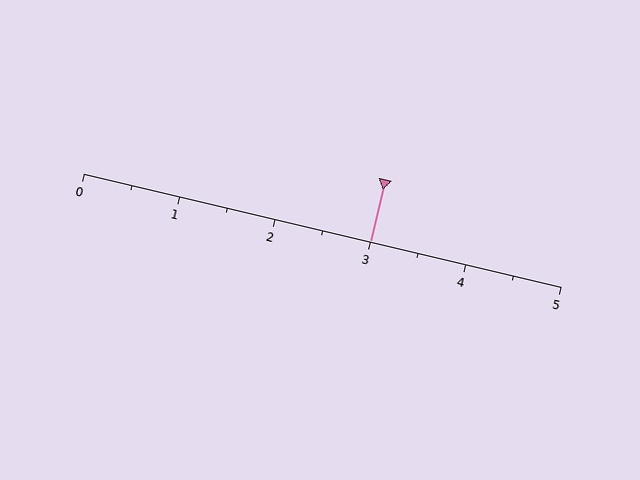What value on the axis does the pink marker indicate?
The marker indicates approximately 3.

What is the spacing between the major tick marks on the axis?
The major ticks are spaced 1 apart.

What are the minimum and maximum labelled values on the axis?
The axis runs from 0 to 5.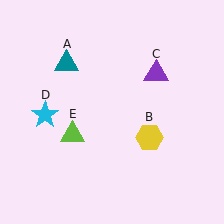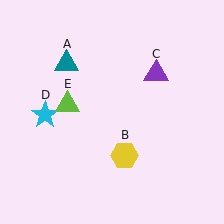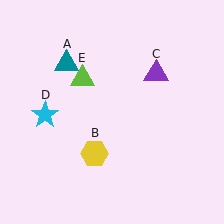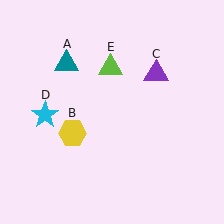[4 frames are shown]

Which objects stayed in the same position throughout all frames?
Teal triangle (object A) and purple triangle (object C) and cyan star (object D) remained stationary.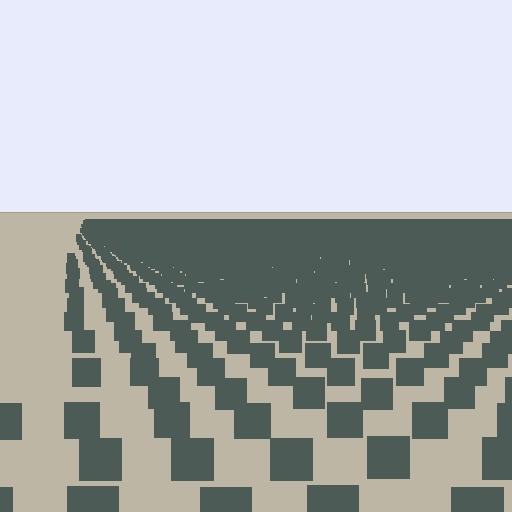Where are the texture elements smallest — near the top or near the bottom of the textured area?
Near the top.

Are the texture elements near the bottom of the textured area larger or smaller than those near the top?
Larger. Near the bottom, elements are closer to the viewer and appear at a bigger on-screen size.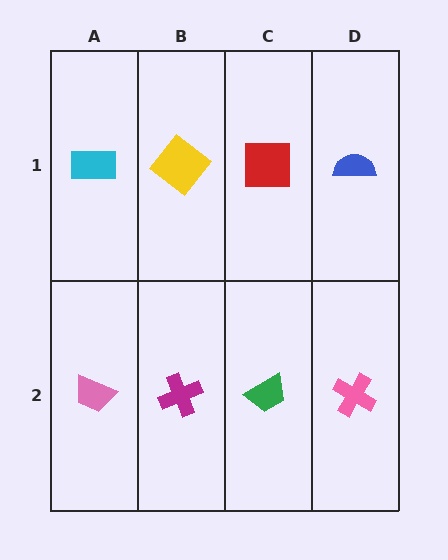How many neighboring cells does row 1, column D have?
2.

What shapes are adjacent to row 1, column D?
A pink cross (row 2, column D), a red square (row 1, column C).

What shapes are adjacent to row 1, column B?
A magenta cross (row 2, column B), a cyan rectangle (row 1, column A), a red square (row 1, column C).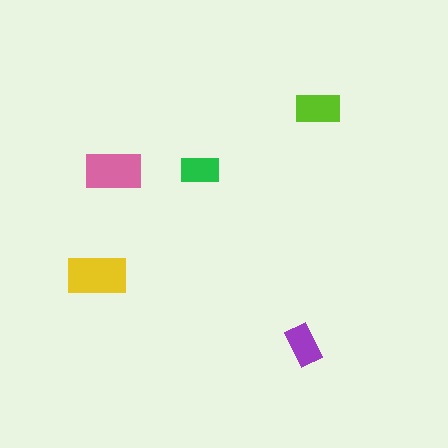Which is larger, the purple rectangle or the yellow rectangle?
The yellow one.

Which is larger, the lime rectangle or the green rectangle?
The lime one.